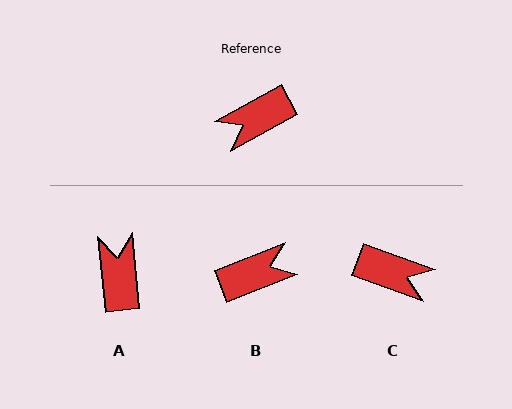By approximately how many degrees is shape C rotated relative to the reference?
Approximately 131 degrees counter-clockwise.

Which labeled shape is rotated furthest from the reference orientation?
B, about 173 degrees away.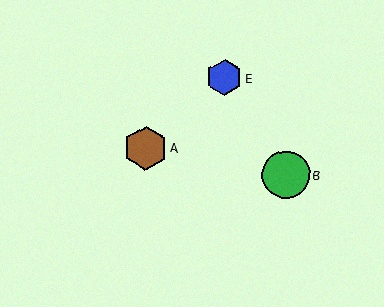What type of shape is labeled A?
Shape A is a brown hexagon.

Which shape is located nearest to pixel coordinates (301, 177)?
The green circle (labeled B) at (286, 174) is nearest to that location.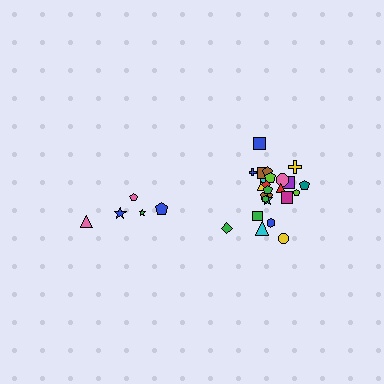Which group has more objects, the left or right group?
The right group.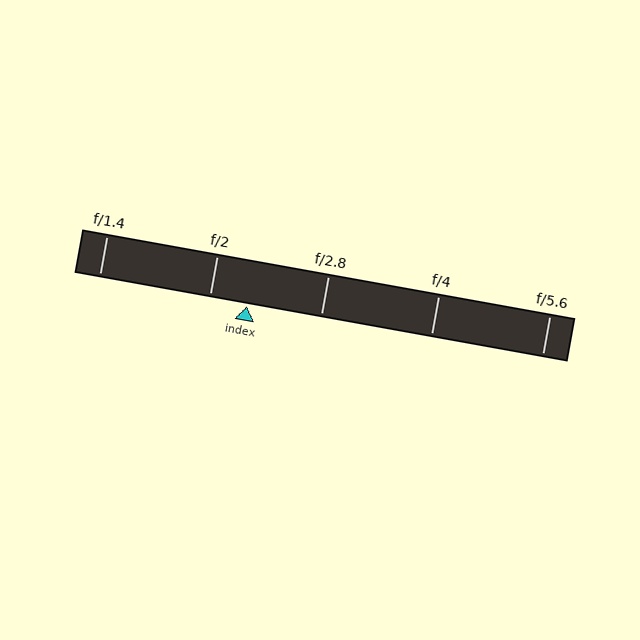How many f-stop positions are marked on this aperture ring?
There are 5 f-stop positions marked.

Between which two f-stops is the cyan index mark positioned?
The index mark is between f/2 and f/2.8.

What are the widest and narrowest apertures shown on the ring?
The widest aperture shown is f/1.4 and the narrowest is f/5.6.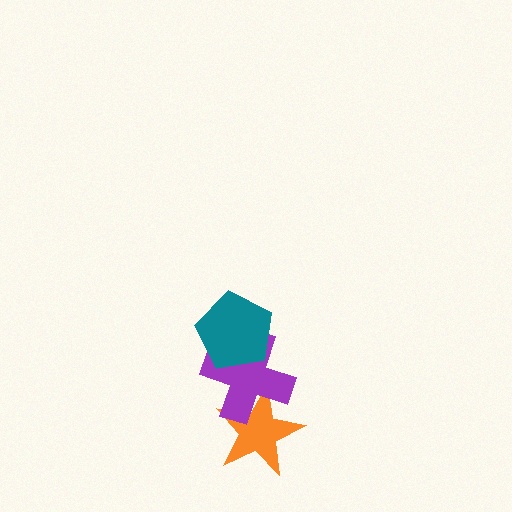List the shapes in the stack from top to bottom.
From top to bottom: the teal pentagon, the purple cross, the orange star.